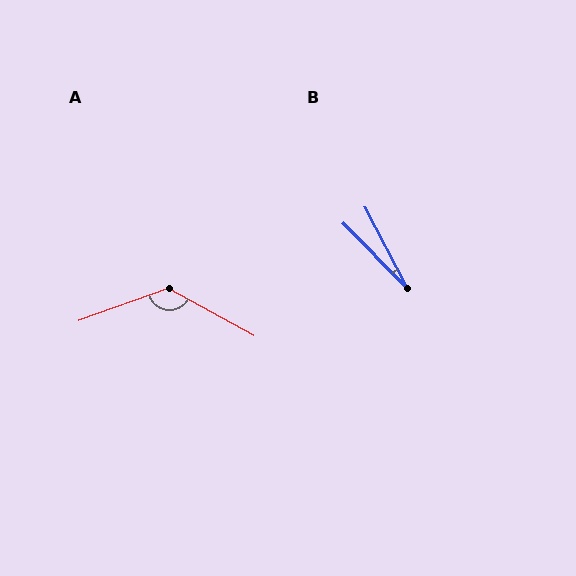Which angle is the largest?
A, at approximately 131 degrees.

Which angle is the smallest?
B, at approximately 17 degrees.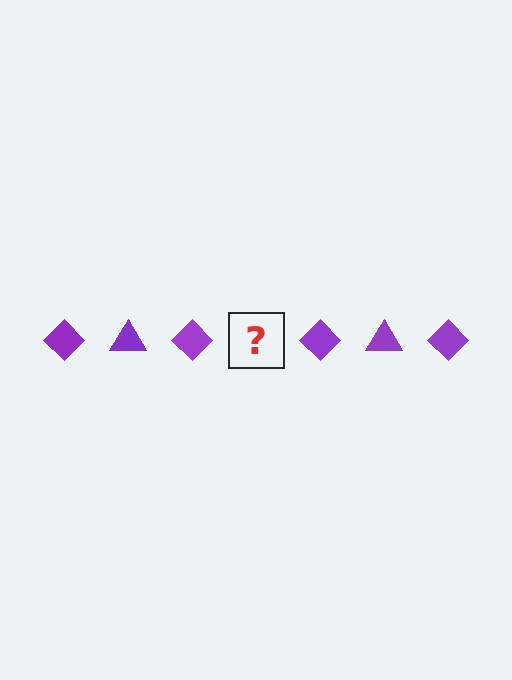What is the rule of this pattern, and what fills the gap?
The rule is that the pattern cycles through diamond, triangle shapes in purple. The gap should be filled with a purple triangle.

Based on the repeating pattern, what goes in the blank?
The blank should be a purple triangle.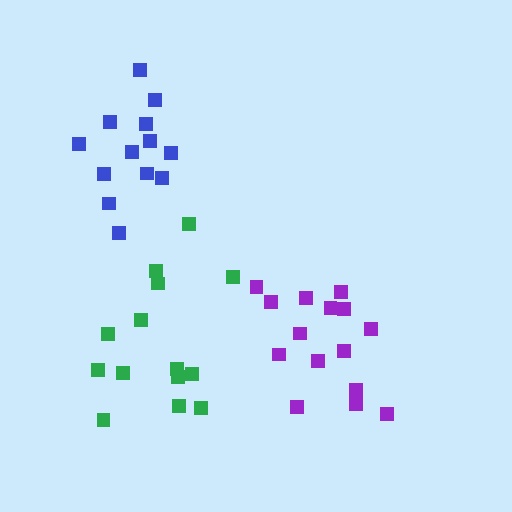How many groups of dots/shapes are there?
There are 3 groups.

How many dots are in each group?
Group 1: 15 dots, Group 2: 13 dots, Group 3: 14 dots (42 total).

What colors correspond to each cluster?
The clusters are colored: purple, blue, green.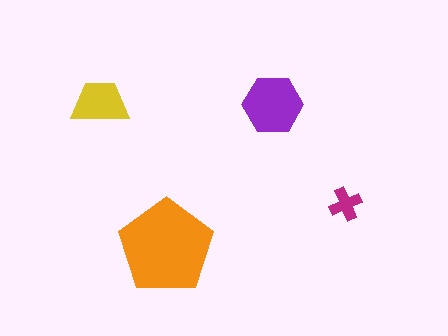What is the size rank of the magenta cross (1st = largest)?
4th.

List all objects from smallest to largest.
The magenta cross, the yellow trapezoid, the purple hexagon, the orange pentagon.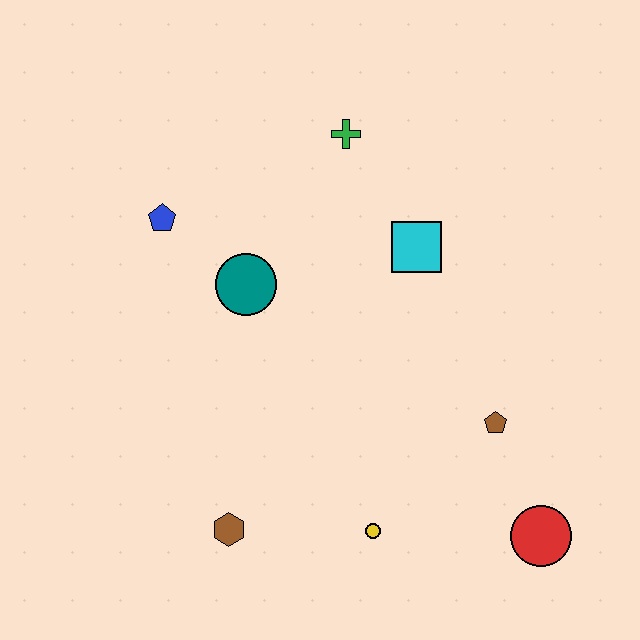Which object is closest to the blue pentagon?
The teal circle is closest to the blue pentagon.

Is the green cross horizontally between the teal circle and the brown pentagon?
Yes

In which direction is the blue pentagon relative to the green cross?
The blue pentagon is to the left of the green cross.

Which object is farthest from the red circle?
The blue pentagon is farthest from the red circle.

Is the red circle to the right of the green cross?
Yes